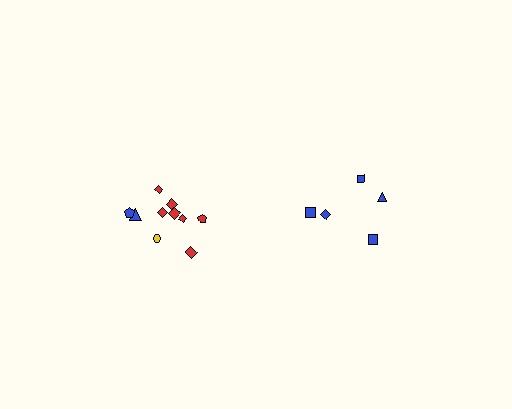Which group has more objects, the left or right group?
The left group.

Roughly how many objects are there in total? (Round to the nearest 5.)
Roughly 15 objects in total.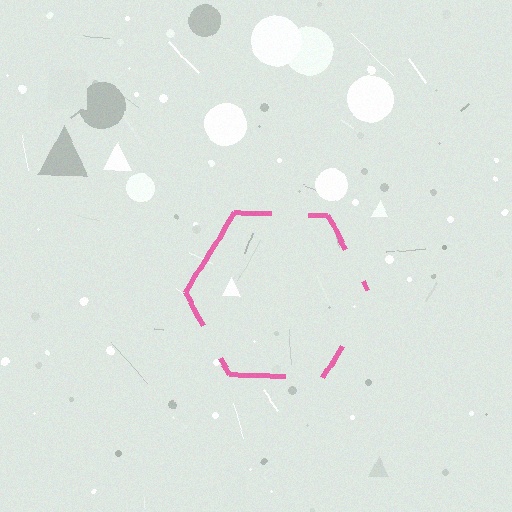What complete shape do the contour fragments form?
The contour fragments form a hexagon.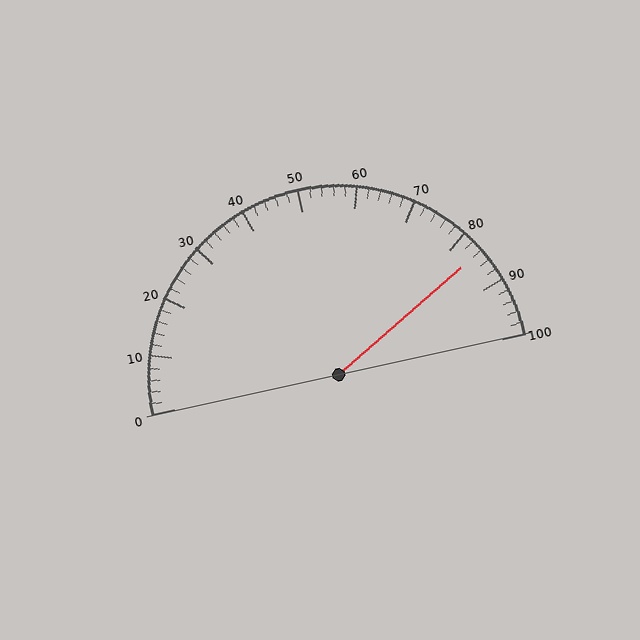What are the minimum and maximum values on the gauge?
The gauge ranges from 0 to 100.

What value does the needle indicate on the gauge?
The needle indicates approximately 84.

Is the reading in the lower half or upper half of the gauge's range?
The reading is in the upper half of the range (0 to 100).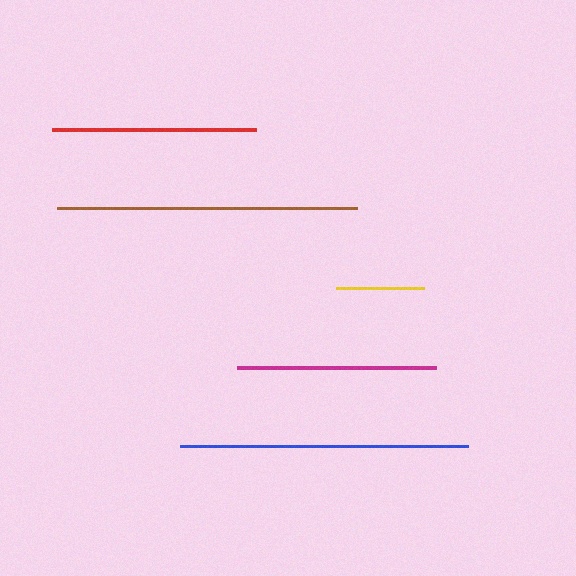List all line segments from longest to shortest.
From longest to shortest: brown, blue, red, magenta, yellow.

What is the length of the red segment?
The red segment is approximately 204 pixels long.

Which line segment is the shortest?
The yellow line is the shortest at approximately 89 pixels.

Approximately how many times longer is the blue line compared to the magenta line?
The blue line is approximately 1.5 times the length of the magenta line.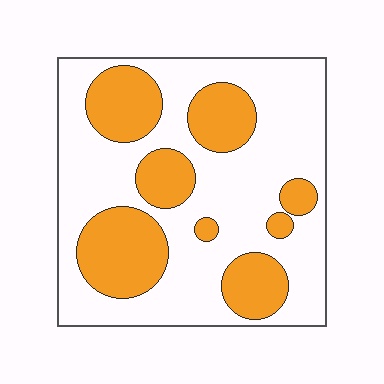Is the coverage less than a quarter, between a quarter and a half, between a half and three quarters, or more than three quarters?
Between a quarter and a half.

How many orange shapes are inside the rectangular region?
8.